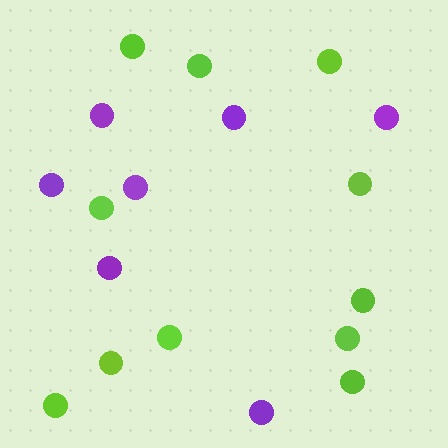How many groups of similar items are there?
There are 2 groups: one group of purple circles (7) and one group of lime circles (11).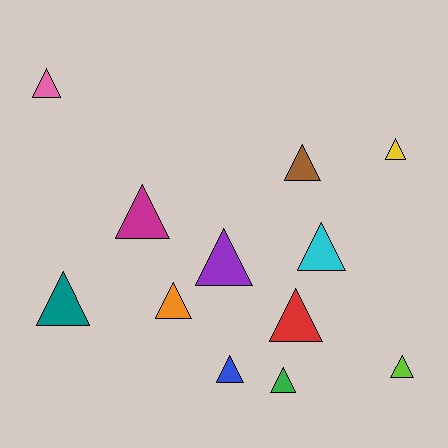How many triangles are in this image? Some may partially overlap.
There are 12 triangles.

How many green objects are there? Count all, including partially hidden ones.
There is 1 green object.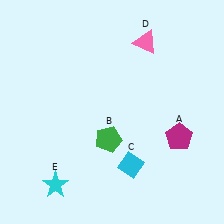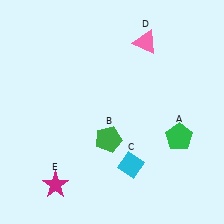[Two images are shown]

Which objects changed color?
A changed from magenta to green. E changed from cyan to magenta.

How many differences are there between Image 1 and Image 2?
There are 2 differences between the two images.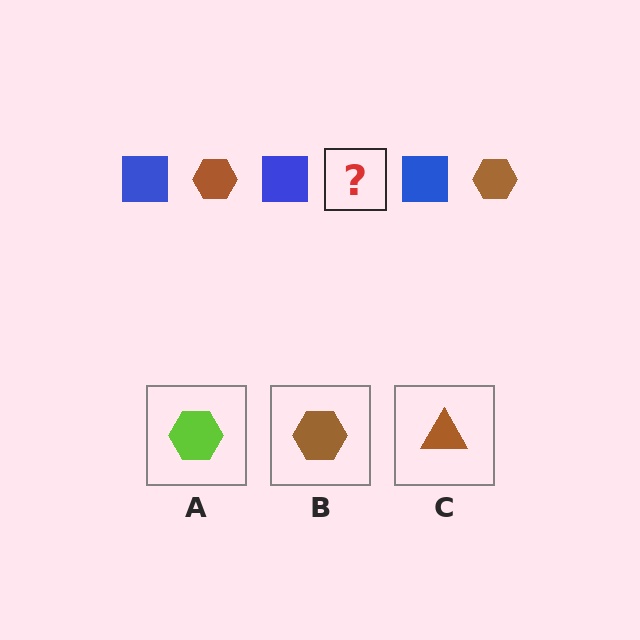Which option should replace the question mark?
Option B.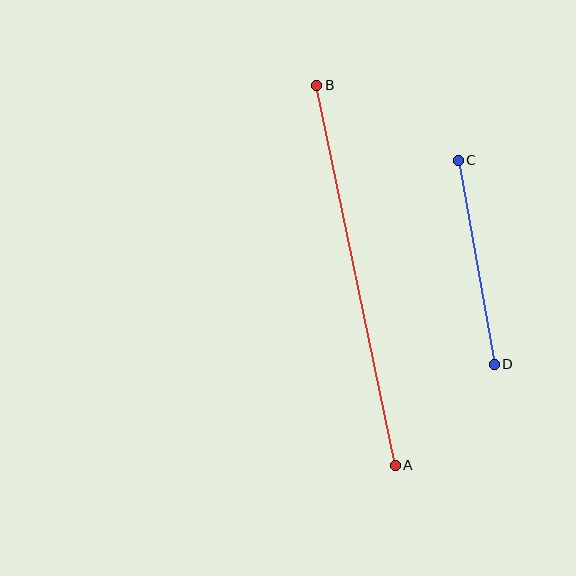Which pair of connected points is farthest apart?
Points A and B are farthest apart.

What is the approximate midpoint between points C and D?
The midpoint is at approximately (476, 262) pixels.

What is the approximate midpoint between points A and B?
The midpoint is at approximately (356, 275) pixels.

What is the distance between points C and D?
The distance is approximately 207 pixels.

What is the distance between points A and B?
The distance is approximately 388 pixels.